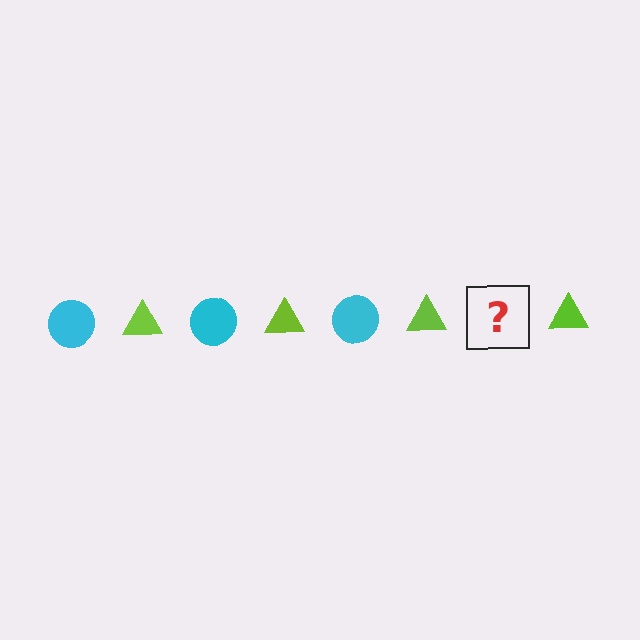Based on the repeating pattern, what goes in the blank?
The blank should be a cyan circle.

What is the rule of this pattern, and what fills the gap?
The rule is that the pattern alternates between cyan circle and lime triangle. The gap should be filled with a cyan circle.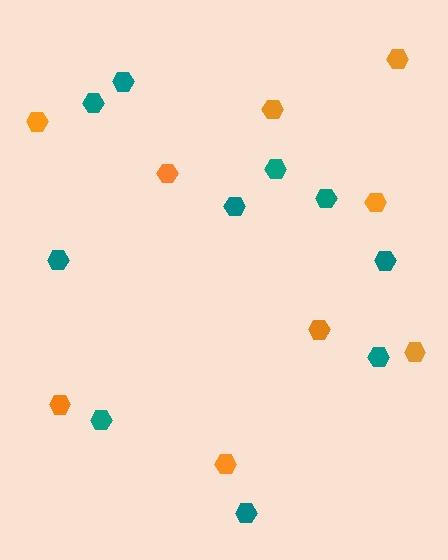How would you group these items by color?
There are 2 groups: one group of orange hexagons (9) and one group of teal hexagons (10).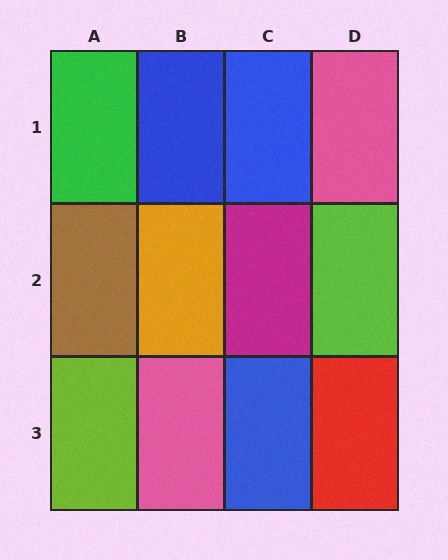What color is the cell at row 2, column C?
Magenta.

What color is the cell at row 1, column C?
Blue.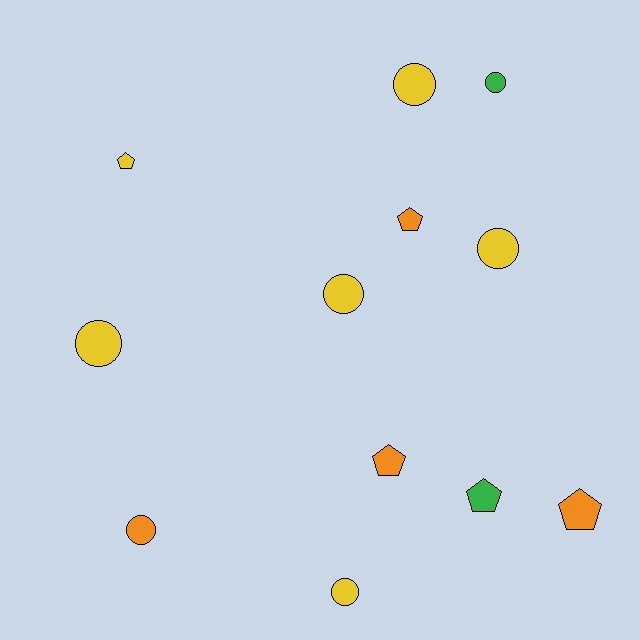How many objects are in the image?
There are 12 objects.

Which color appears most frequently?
Yellow, with 6 objects.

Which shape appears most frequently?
Circle, with 7 objects.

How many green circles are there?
There is 1 green circle.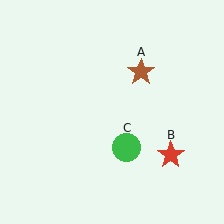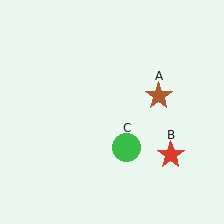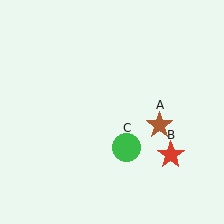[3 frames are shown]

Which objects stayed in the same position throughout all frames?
Red star (object B) and green circle (object C) remained stationary.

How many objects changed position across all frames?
1 object changed position: brown star (object A).